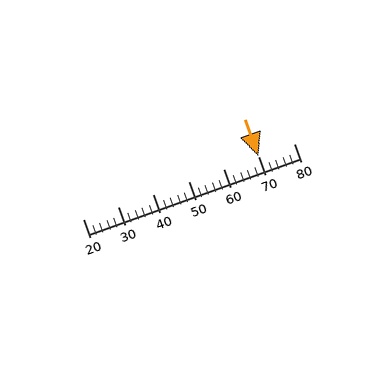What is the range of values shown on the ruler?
The ruler shows values from 20 to 80.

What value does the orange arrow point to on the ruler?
The orange arrow points to approximately 70.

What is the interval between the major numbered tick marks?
The major tick marks are spaced 10 units apart.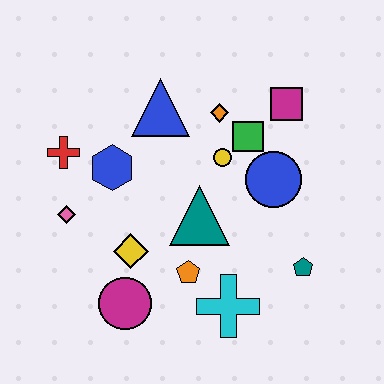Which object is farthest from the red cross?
The teal pentagon is farthest from the red cross.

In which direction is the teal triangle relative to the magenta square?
The teal triangle is below the magenta square.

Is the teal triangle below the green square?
Yes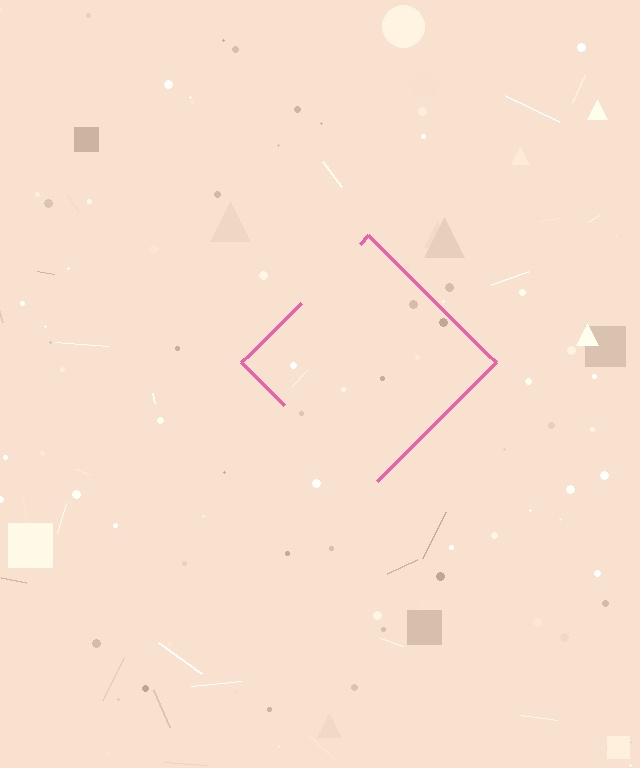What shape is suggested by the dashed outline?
The dashed outline suggests a diamond.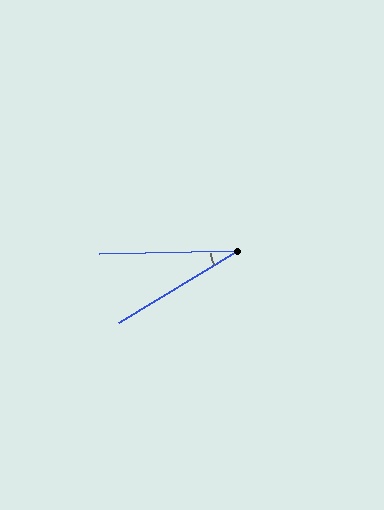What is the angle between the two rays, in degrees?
Approximately 30 degrees.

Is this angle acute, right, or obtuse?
It is acute.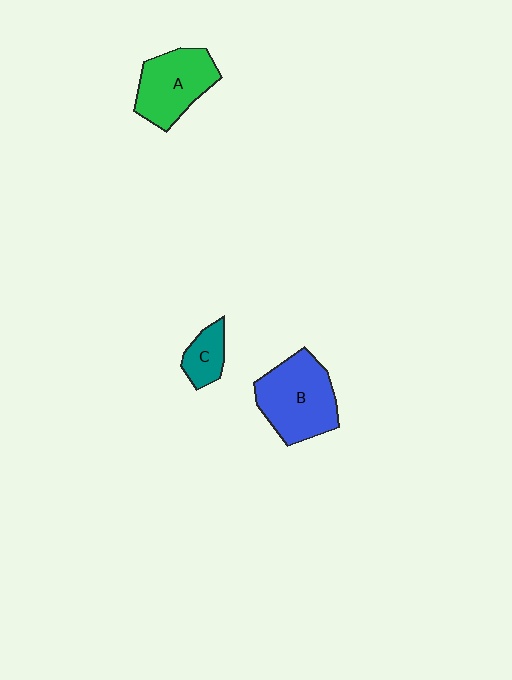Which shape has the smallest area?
Shape C (teal).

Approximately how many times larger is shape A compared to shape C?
Approximately 2.2 times.